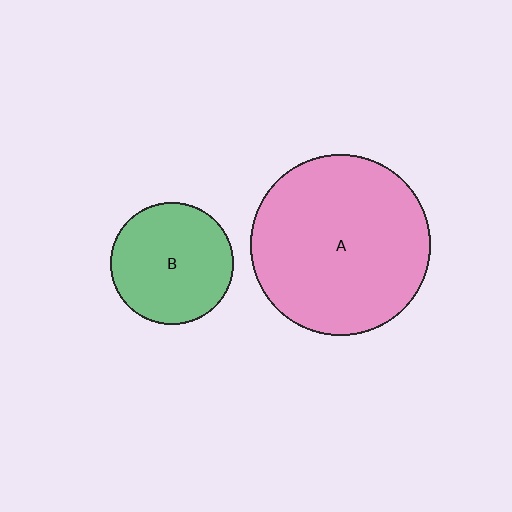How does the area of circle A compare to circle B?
Approximately 2.2 times.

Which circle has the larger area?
Circle A (pink).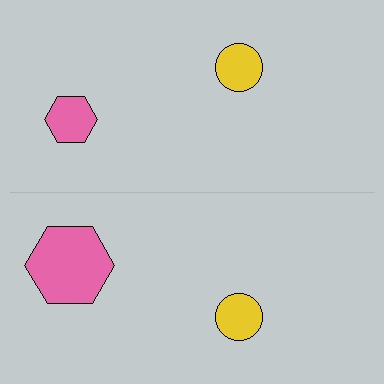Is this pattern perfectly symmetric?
No, the pattern is not perfectly symmetric. The pink hexagon on the bottom side has a different size than its mirror counterpart.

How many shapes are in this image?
There are 4 shapes in this image.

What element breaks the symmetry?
The pink hexagon on the bottom side has a different size than its mirror counterpart.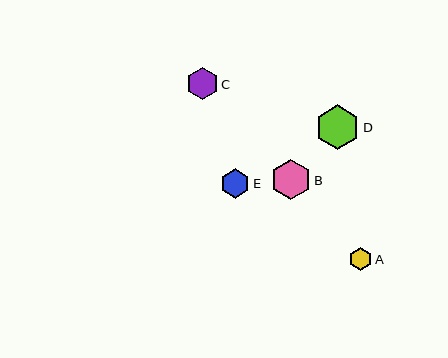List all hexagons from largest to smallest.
From largest to smallest: D, B, C, E, A.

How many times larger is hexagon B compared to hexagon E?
Hexagon B is approximately 1.4 times the size of hexagon E.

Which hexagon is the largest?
Hexagon D is the largest with a size of approximately 44 pixels.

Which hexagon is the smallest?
Hexagon A is the smallest with a size of approximately 23 pixels.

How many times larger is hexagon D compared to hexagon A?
Hexagon D is approximately 1.9 times the size of hexagon A.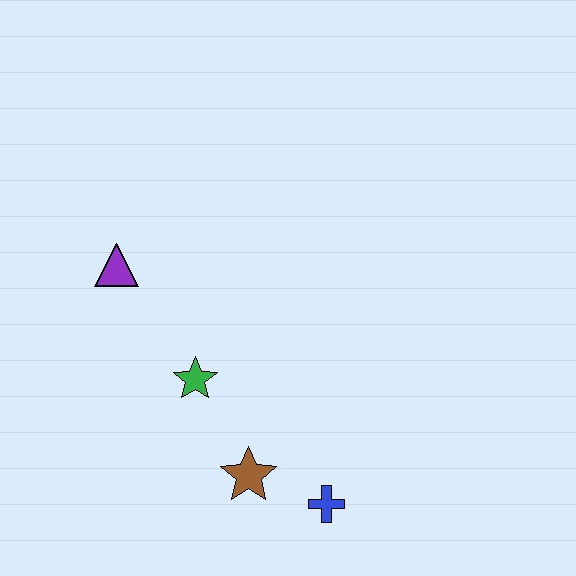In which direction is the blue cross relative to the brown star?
The blue cross is to the right of the brown star.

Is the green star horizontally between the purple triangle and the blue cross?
Yes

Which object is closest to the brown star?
The blue cross is closest to the brown star.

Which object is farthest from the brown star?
The purple triangle is farthest from the brown star.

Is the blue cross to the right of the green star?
Yes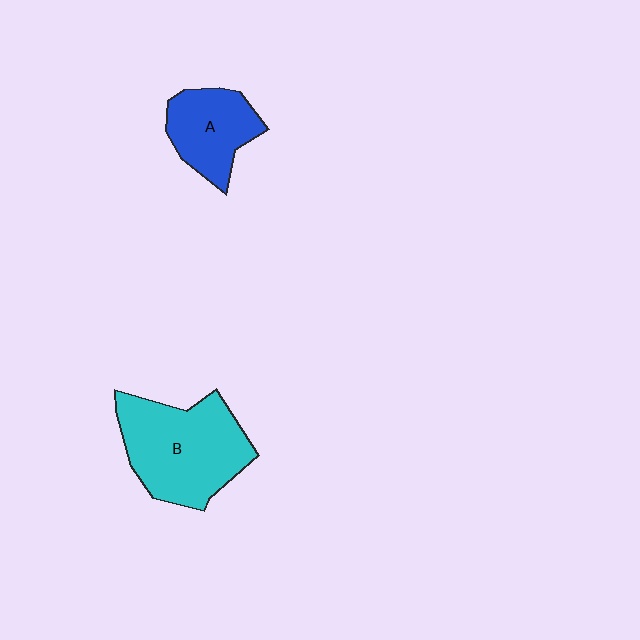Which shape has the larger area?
Shape B (cyan).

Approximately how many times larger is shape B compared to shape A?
Approximately 1.7 times.